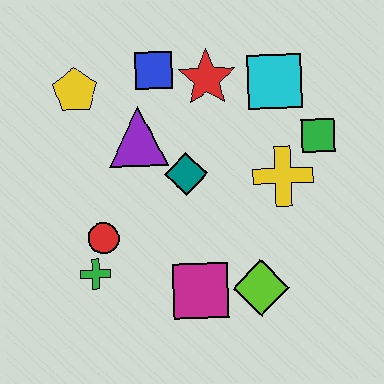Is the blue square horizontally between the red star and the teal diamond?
No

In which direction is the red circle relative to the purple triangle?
The red circle is below the purple triangle.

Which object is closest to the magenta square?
The lime diamond is closest to the magenta square.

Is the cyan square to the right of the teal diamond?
Yes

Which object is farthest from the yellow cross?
The yellow pentagon is farthest from the yellow cross.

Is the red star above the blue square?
No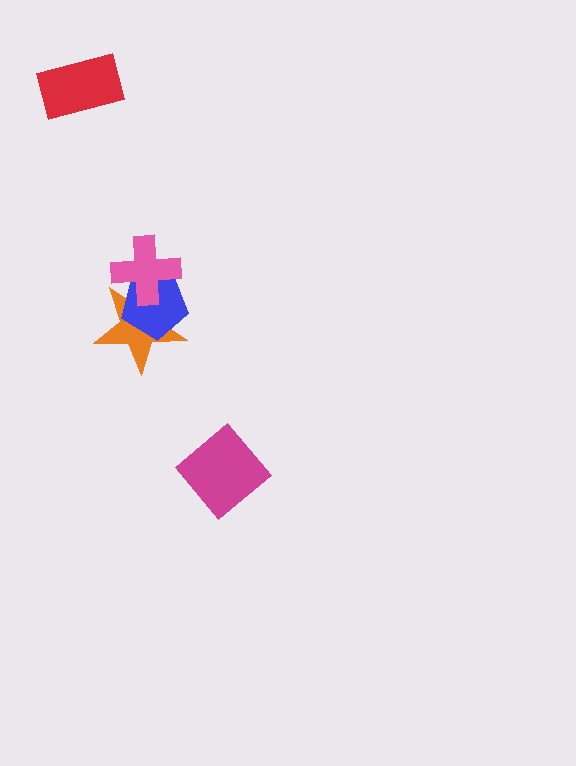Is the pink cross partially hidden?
No, no other shape covers it.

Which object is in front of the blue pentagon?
The pink cross is in front of the blue pentagon.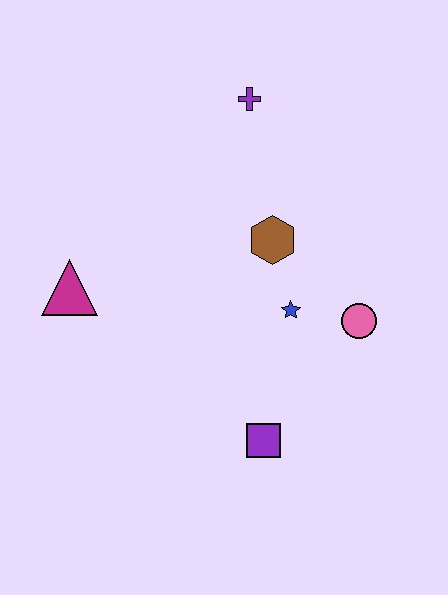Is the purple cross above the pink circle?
Yes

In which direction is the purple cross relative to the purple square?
The purple cross is above the purple square.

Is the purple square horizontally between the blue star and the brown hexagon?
No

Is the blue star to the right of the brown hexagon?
Yes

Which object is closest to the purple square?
The blue star is closest to the purple square.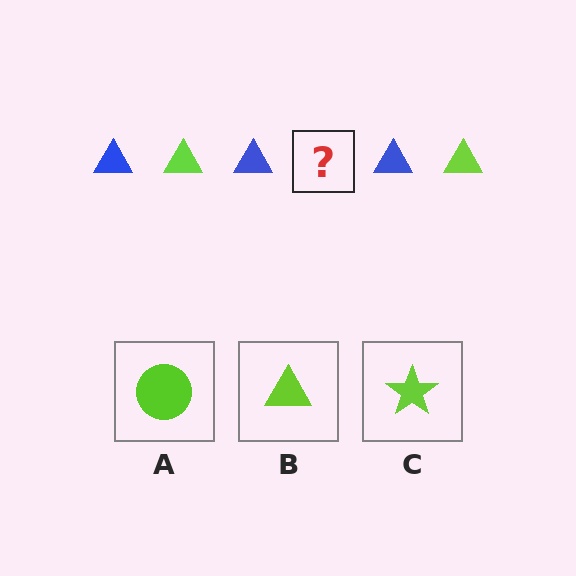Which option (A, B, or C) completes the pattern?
B.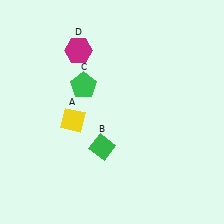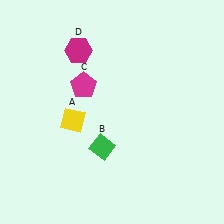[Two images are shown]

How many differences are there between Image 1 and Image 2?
There is 1 difference between the two images.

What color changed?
The pentagon (C) changed from green in Image 1 to magenta in Image 2.